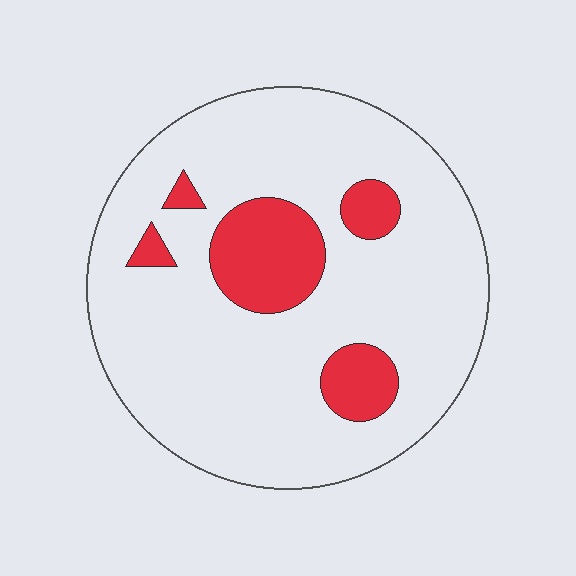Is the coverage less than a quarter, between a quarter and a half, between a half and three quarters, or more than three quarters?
Less than a quarter.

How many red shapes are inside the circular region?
5.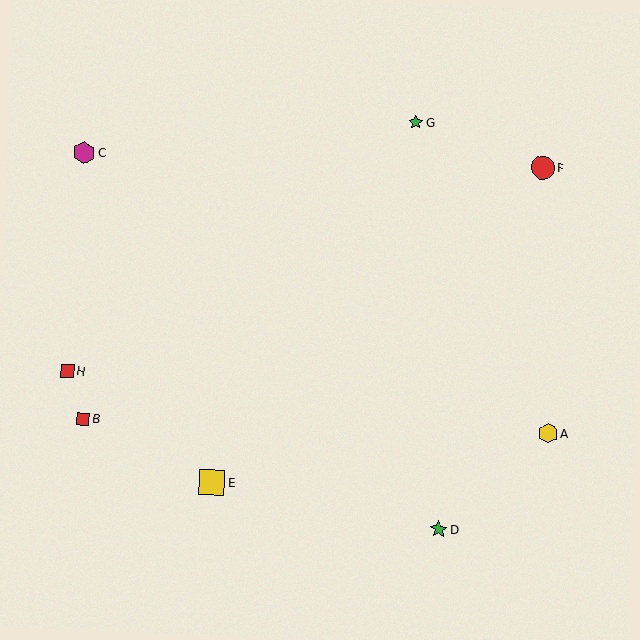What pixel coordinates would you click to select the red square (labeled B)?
Click at (83, 419) to select the red square B.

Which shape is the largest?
The yellow square (labeled E) is the largest.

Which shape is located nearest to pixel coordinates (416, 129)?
The green star (labeled G) at (416, 122) is nearest to that location.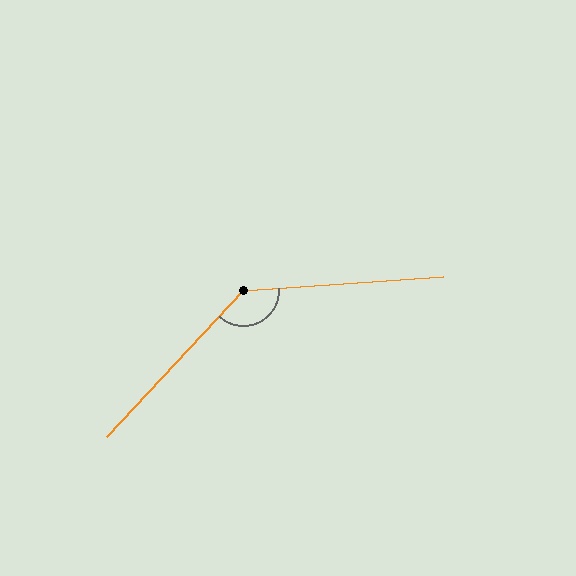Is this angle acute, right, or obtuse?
It is obtuse.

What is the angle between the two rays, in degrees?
Approximately 137 degrees.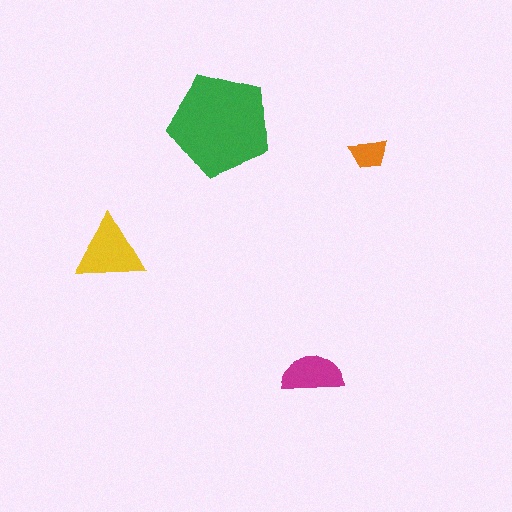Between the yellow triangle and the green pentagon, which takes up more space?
The green pentagon.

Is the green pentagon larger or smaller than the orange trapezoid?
Larger.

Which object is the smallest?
The orange trapezoid.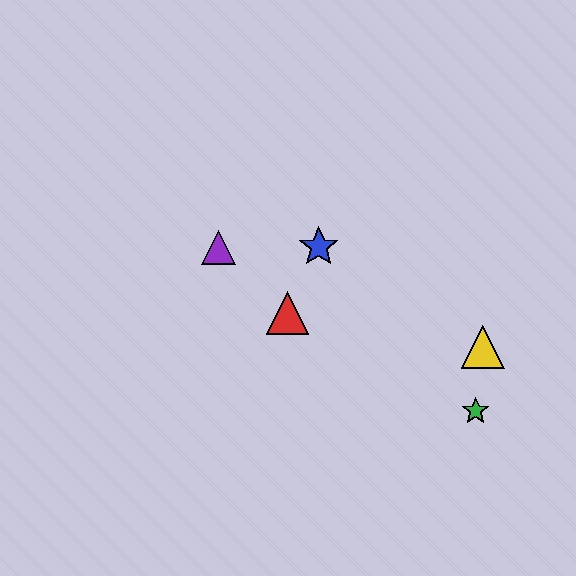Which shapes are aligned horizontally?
The blue star, the purple triangle are aligned horizontally.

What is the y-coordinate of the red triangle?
The red triangle is at y≈313.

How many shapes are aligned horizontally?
2 shapes (the blue star, the purple triangle) are aligned horizontally.